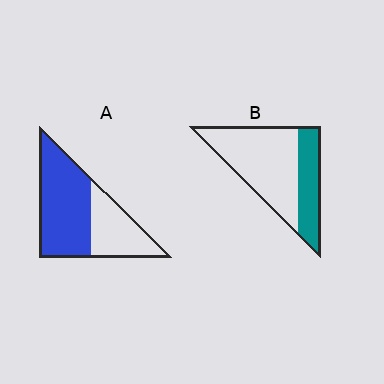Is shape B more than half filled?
No.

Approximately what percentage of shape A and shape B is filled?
A is approximately 65% and B is approximately 30%.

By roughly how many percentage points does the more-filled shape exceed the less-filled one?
By roughly 30 percentage points (A over B).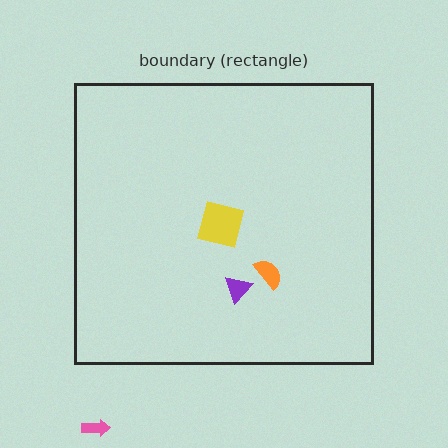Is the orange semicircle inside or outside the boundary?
Inside.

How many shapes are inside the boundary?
3 inside, 1 outside.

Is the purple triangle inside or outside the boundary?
Inside.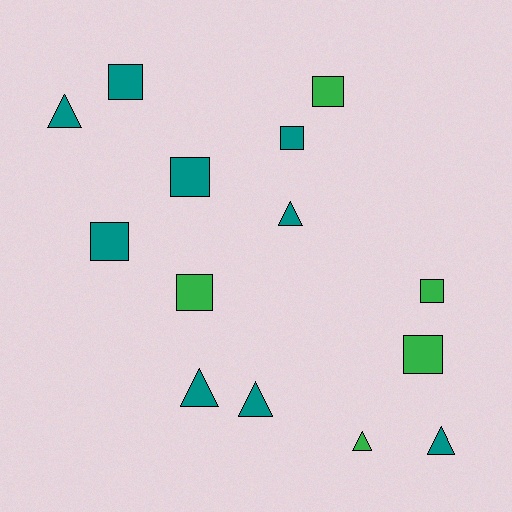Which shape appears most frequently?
Square, with 8 objects.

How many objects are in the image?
There are 14 objects.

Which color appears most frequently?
Teal, with 9 objects.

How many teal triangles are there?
There are 5 teal triangles.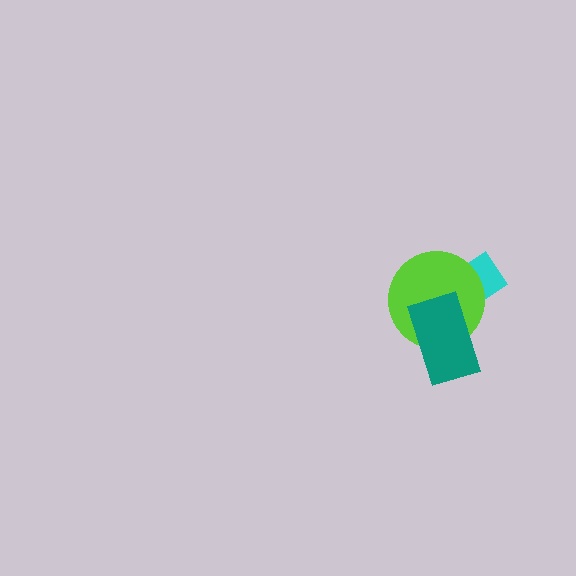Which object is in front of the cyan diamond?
The lime circle is in front of the cyan diamond.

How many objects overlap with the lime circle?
2 objects overlap with the lime circle.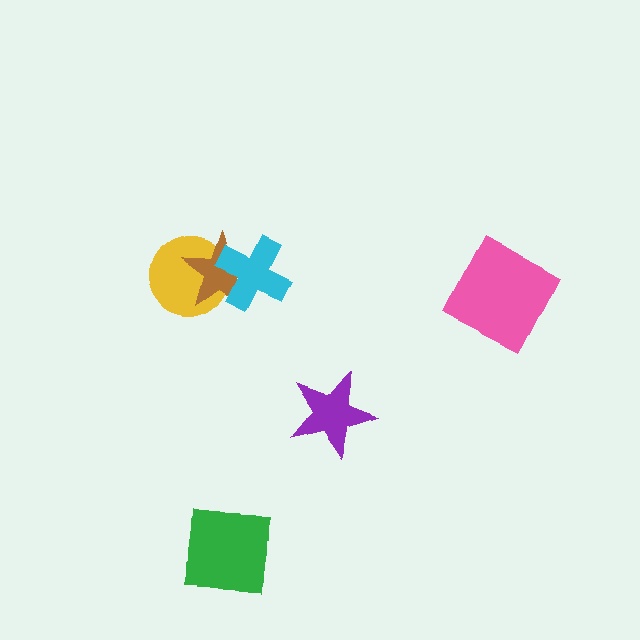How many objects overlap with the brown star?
2 objects overlap with the brown star.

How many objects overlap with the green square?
0 objects overlap with the green square.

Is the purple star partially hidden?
No, no other shape covers it.